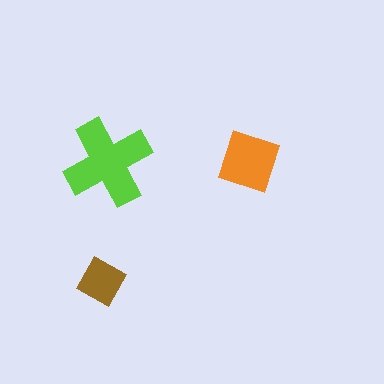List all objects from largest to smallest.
The lime cross, the orange square, the brown diamond.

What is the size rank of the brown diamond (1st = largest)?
3rd.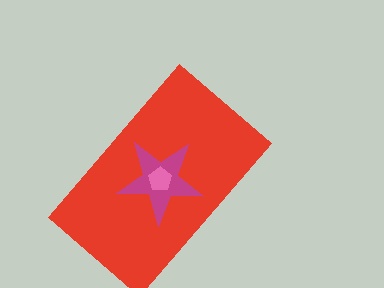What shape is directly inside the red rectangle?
The magenta star.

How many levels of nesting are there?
3.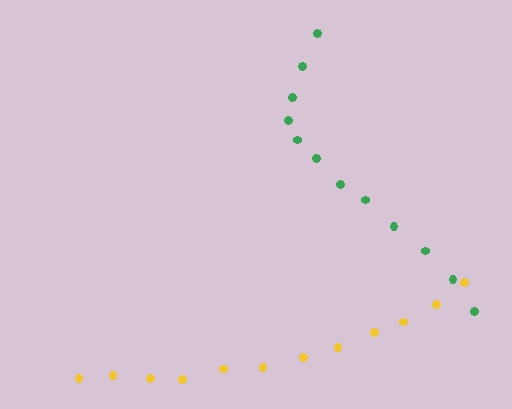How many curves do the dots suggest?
There are 2 distinct paths.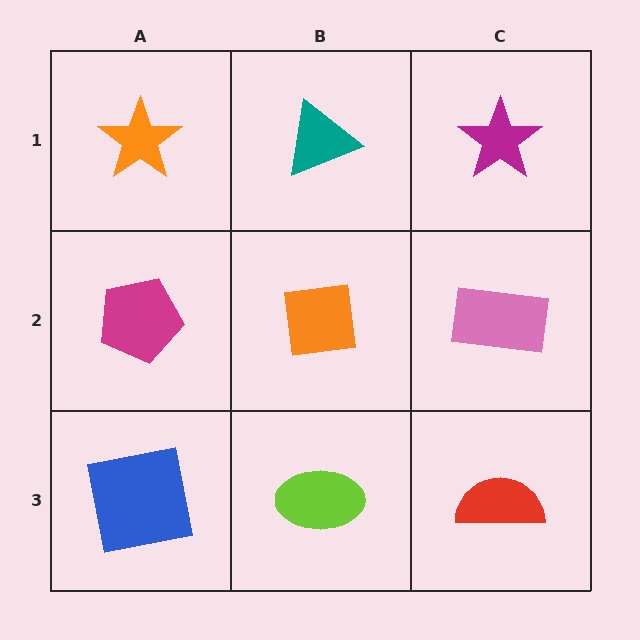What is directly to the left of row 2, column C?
An orange square.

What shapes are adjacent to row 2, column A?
An orange star (row 1, column A), a blue square (row 3, column A), an orange square (row 2, column B).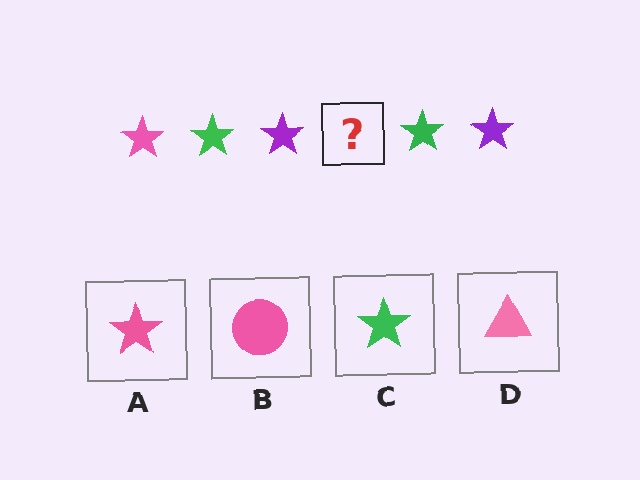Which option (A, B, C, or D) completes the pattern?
A.